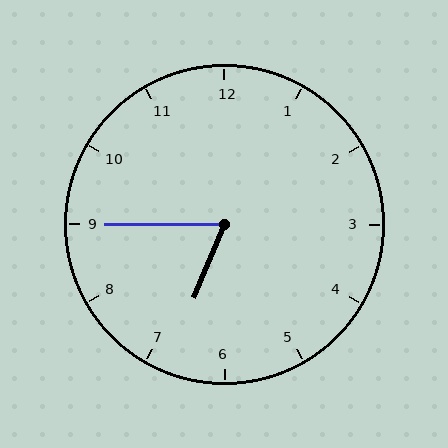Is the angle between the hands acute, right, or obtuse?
It is acute.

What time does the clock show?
6:45.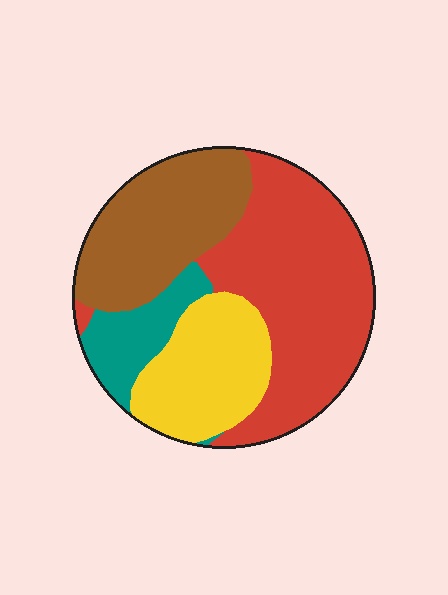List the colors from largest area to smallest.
From largest to smallest: red, brown, yellow, teal.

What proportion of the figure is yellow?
Yellow covers 21% of the figure.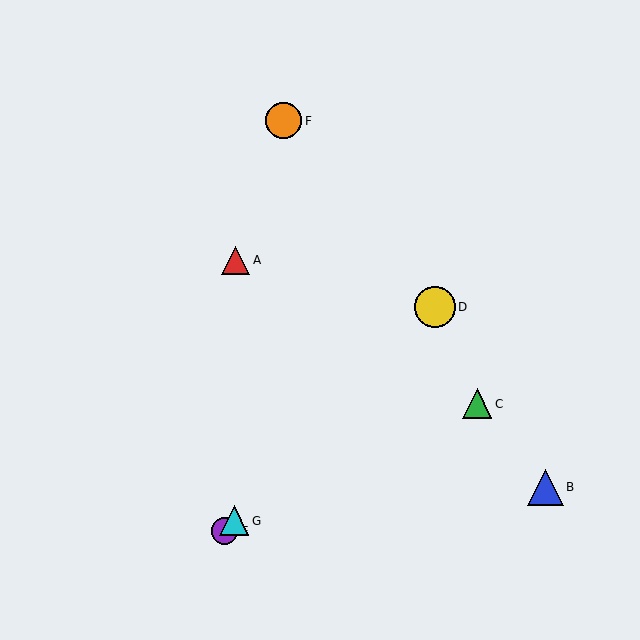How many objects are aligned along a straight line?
3 objects (D, E, G) are aligned along a straight line.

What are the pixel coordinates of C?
Object C is at (477, 404).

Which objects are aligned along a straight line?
Objects D, E, G are aligned along a straight line.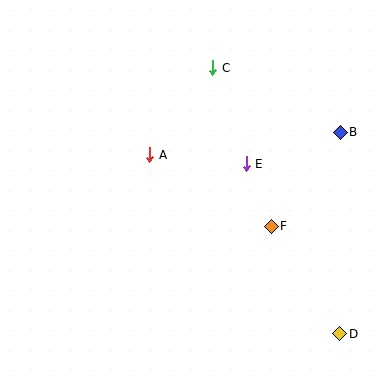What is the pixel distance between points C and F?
The distance between C and F is 169 pixels.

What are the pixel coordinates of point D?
Point D is at (340, 334).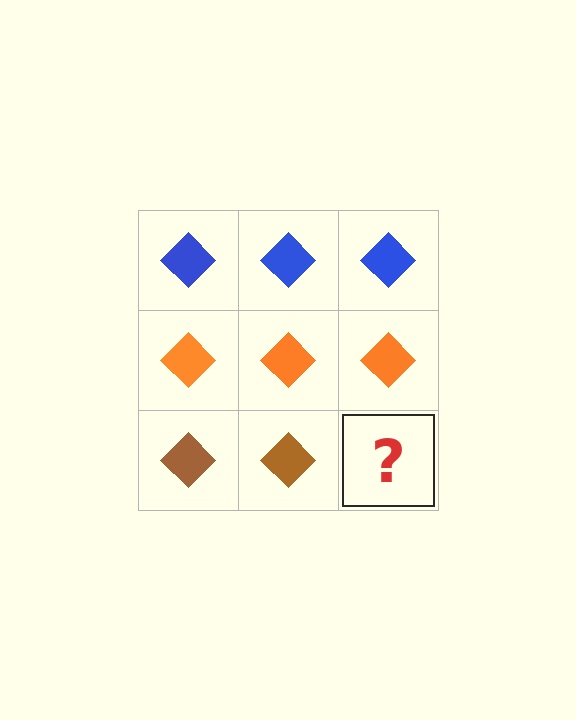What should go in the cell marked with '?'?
The missing cell should contain a brown diamond.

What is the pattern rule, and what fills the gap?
The rule is that each row has a consistent color. The gap should be filled with a brown diamond.